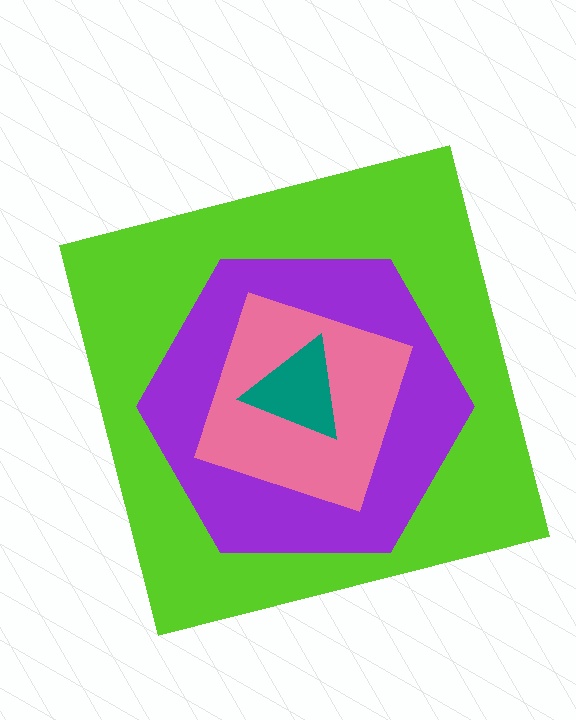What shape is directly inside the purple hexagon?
The pink diamond.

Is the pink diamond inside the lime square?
Yes.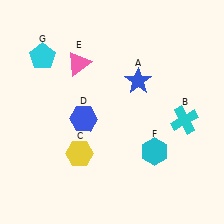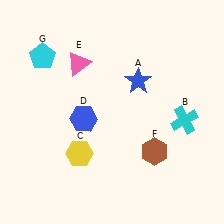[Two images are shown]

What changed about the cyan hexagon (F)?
In Image 1, F is cyan. In Image 2, it changed to brown.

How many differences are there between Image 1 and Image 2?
There is 1 difference between the two images.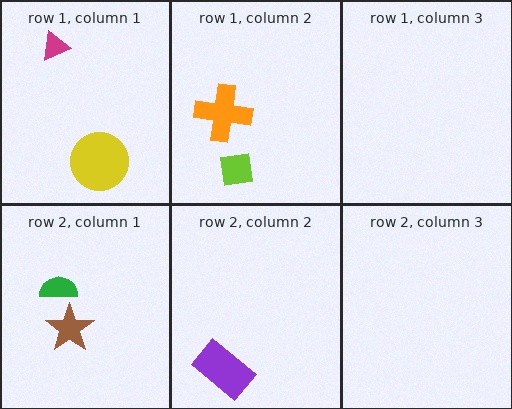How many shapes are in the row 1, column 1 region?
2.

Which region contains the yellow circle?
The row 1, column 1 region.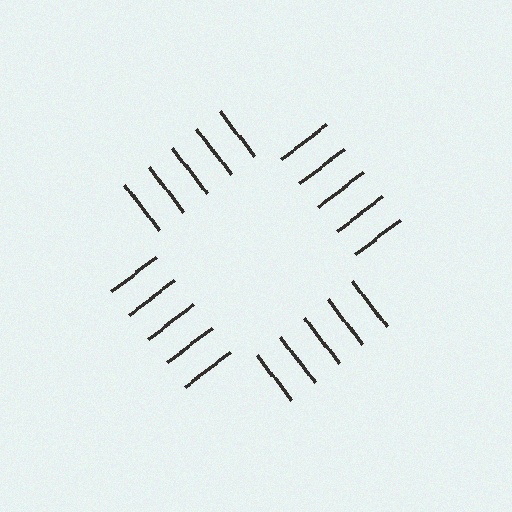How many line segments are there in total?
20 — 5 along each of the 4 edges.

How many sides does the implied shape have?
4 sides — the line-ends trace a square.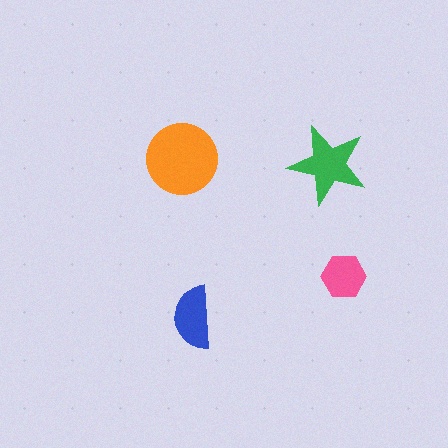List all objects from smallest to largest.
The pink hexagon, the blue semicircle, the green star, the orange circle.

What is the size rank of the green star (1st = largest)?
2nd.